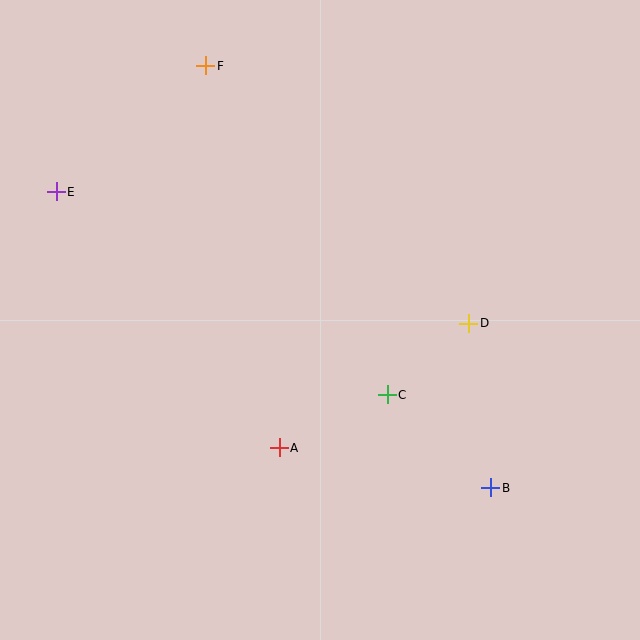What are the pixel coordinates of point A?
Point A is at (279, 448).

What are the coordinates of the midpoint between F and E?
The midpoint between F and E is at (131, 129).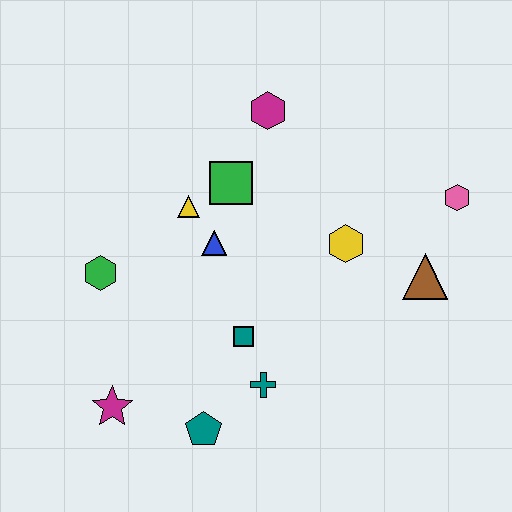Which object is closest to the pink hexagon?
The brown triangle is closest to the pink hexagon.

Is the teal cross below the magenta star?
No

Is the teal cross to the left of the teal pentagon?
No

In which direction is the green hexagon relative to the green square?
The green hexagon is to the left of the green square.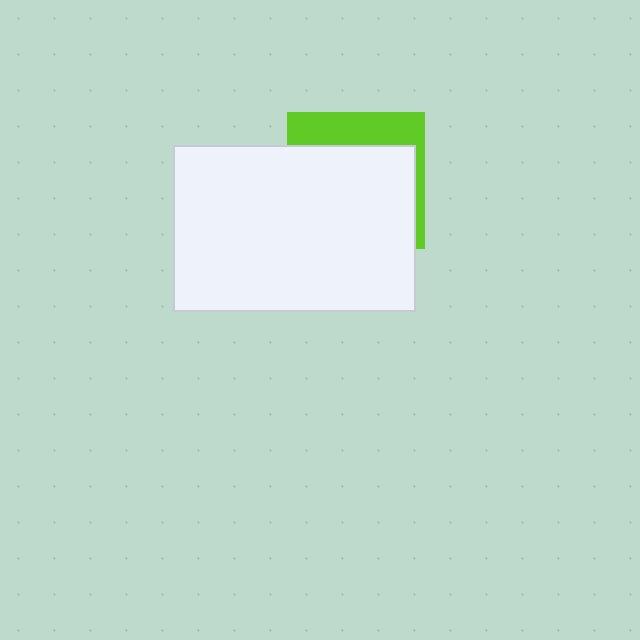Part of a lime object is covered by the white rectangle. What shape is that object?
It is a square.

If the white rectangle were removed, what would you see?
You would see the complete lime square.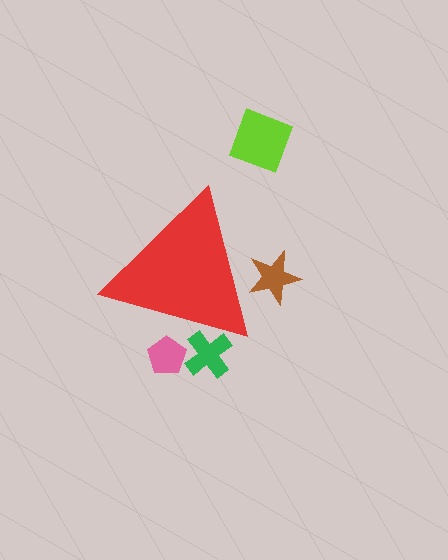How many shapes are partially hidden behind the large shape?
3 shapes are partially hidden.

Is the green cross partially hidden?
Yes, the green cross is partially hidden behind the red triangle.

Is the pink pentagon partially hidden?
Yes, the pink pentagon is partially hidden behind the red triangle.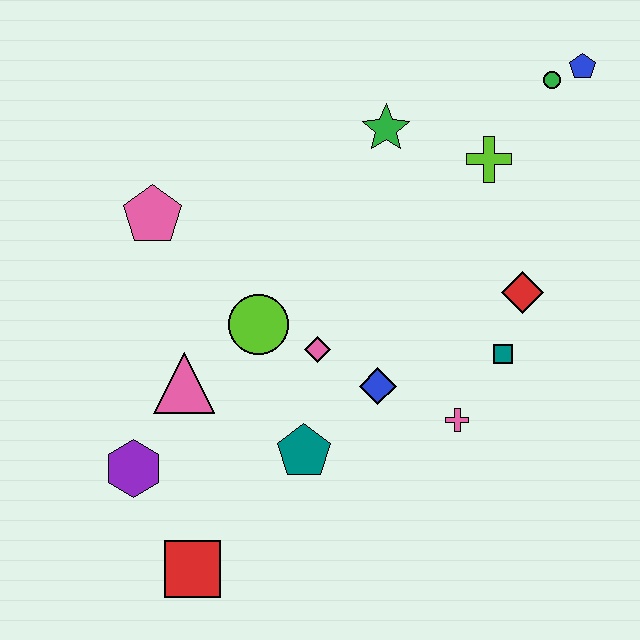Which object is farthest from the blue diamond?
The blue pentagon is farthest from the blue diamond.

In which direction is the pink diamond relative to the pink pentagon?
The pink diamond is to the right of the pink pentagon.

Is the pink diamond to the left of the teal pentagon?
No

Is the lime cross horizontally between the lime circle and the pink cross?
No